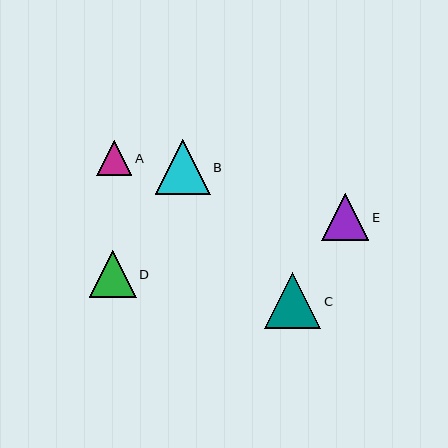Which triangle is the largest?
Triangle C is the largest with a size of approximately 56 pixels.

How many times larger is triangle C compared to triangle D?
Triangle C is approximately 1.2 times the size of triangle D.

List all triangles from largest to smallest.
From largest to smallest: C, B, E, D, A.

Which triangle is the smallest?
Triangle A is the smallest with a size of approximately 36 pixels.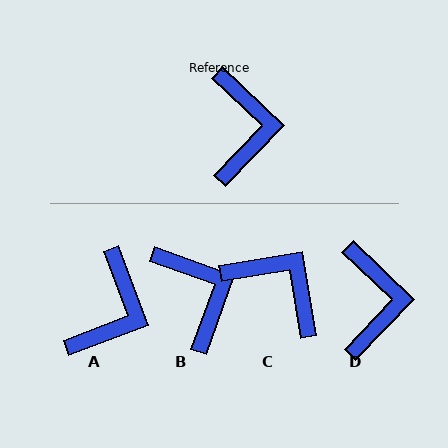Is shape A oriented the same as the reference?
No, it is off by about 26 degrees.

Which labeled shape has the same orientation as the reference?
D.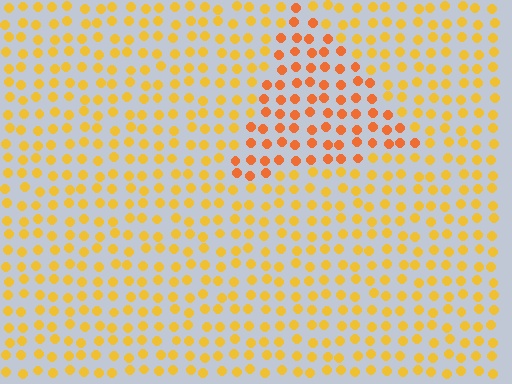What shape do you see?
I see a triangle.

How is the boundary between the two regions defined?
The boundary is defined purely by a slight shift in hue (about 27 degrees). Spacing, size, and orientation are identical on both sides.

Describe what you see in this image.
The image is filled with small yellow elements in a uniform arrangement. A triangle-shaped region is visible where the elements are tinted to a slightly different hue, forming a subtle color boundary.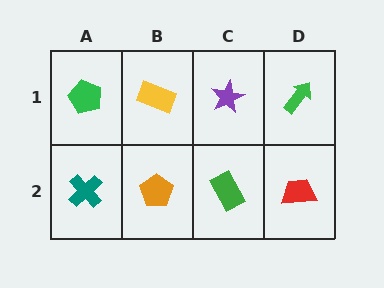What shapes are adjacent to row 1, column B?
An orange pentagon (row 2, column B), a green pentagon (row 1, column A), a purple star (row 1, column C).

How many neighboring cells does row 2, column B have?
3.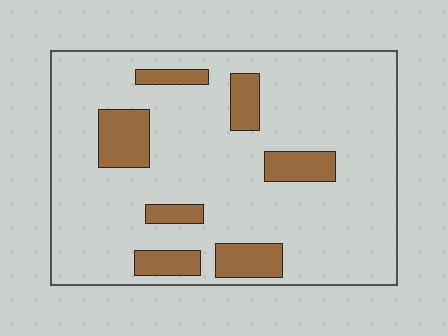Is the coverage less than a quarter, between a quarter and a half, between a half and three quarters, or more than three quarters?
Less than a quarter.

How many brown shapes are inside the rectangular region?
7.